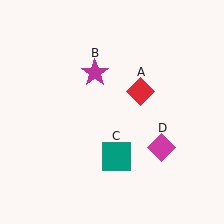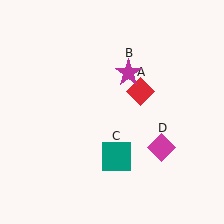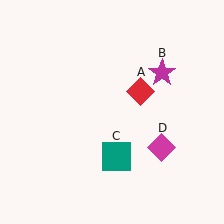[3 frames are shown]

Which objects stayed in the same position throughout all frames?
Red diamond (object A) and teal square (object C) and magenta diamond (object D) remained stationary.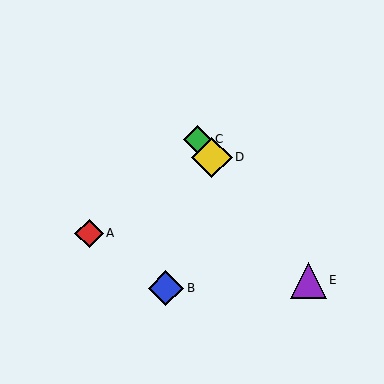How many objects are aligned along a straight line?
3 objects (C, D, E) are aligned along a straight line.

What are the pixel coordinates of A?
Object A is at (89, 233).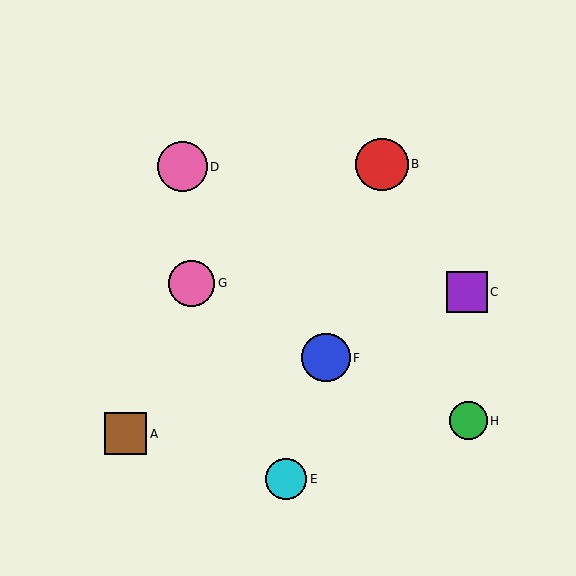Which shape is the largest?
The red circle (labeled B) is the largest.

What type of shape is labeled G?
Shape G is a pink circle.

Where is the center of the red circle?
The center of the red circle is at (382, 164).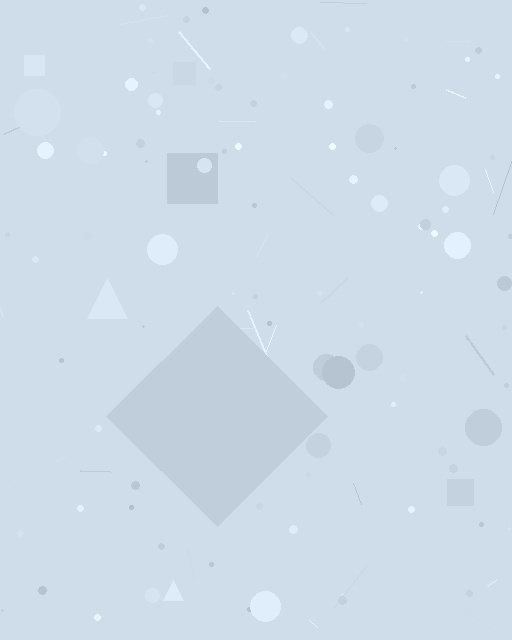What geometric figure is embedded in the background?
A diamond is embedded in the background.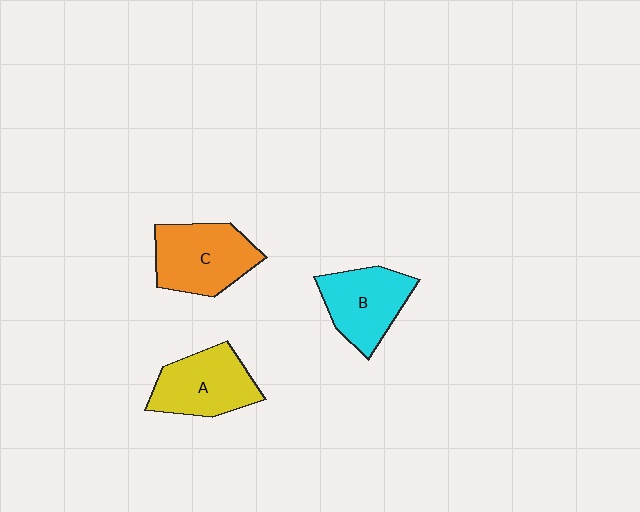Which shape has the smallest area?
Shape B (cyan).